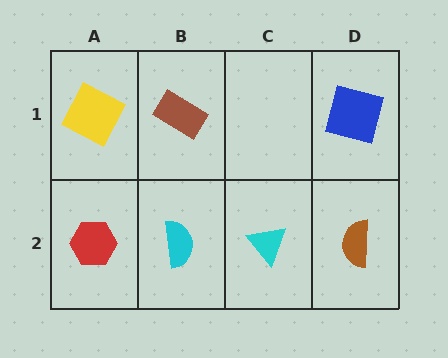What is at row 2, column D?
A brown semicircle.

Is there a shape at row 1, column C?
No, that cell is empty.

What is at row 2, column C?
A cyan triangle.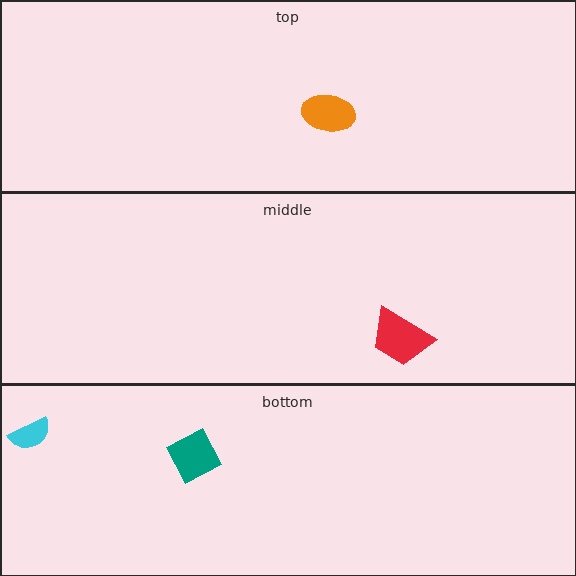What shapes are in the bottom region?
The cyan semicircle, the teal square.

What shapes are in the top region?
The orange ellipse.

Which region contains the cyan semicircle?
The bottom region.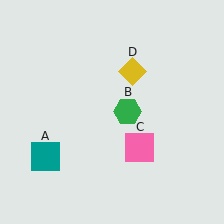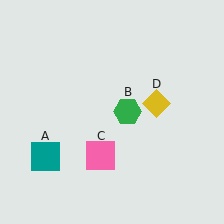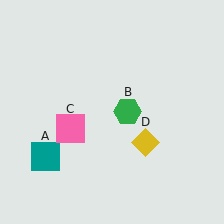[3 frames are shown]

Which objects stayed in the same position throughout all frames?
Teal square (object A) and green hexagon (object B) remained stationary.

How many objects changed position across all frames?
2 objects changed position: pink square (object C), yellow diamond (object D).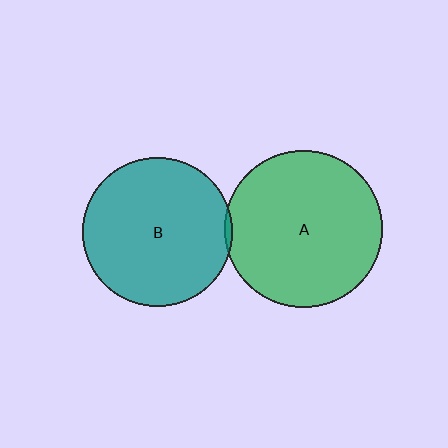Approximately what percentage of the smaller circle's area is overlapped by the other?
Approximately 5%.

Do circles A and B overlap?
Yes.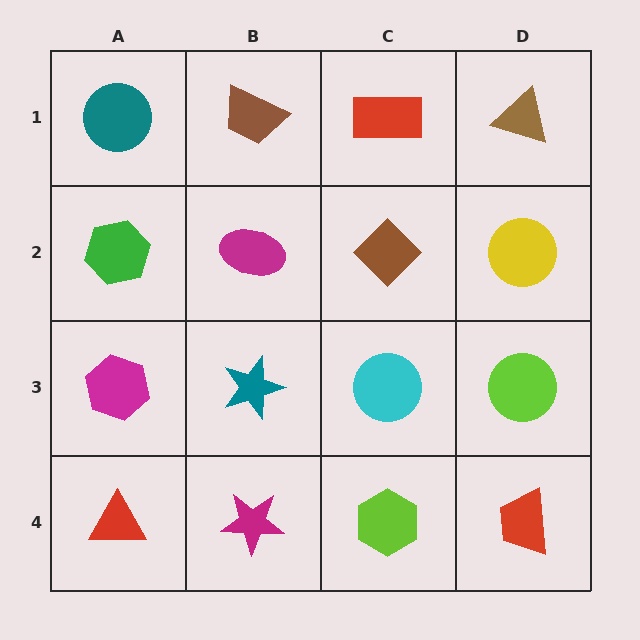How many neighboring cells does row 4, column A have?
2.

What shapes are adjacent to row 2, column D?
A brown triangle (row 1, column D), a lime circle (row 3, column D), a brown diamond (row 2, column C).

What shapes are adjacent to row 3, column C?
A brown diamond (row 2, column C), a lime hexagon (row 4, column C), a teal star (row 3, column B), a lime circle (row 3, column D).